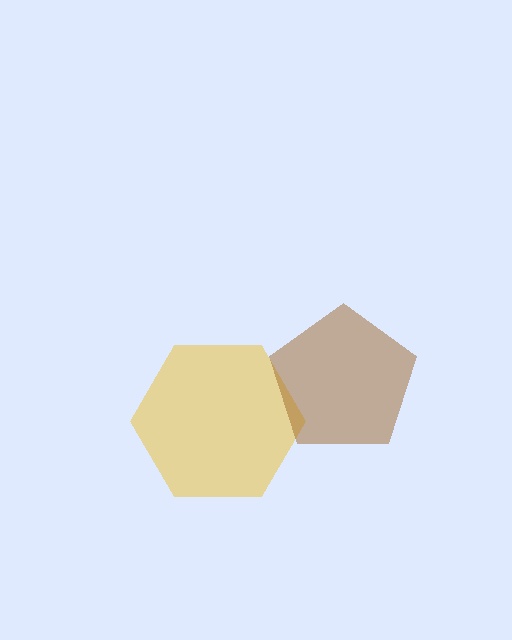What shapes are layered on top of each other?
The layered shapes are: a yellow hexagon, a brown pentagon.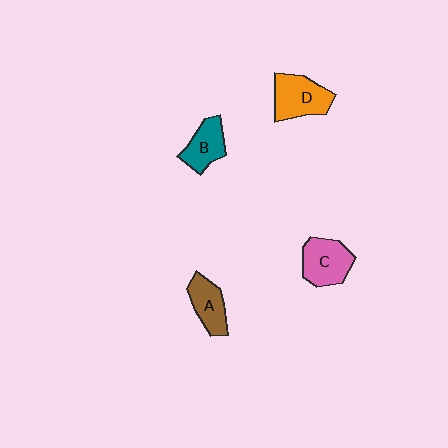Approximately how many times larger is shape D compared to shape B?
Approximately 1.3 times.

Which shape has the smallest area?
Shape B (teal).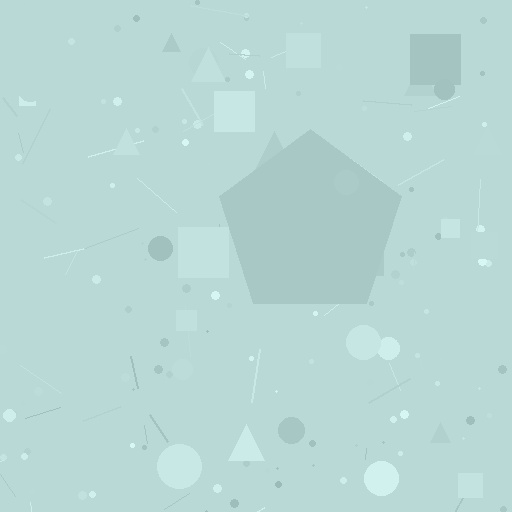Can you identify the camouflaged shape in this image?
The camouflaged shape is a pentagon.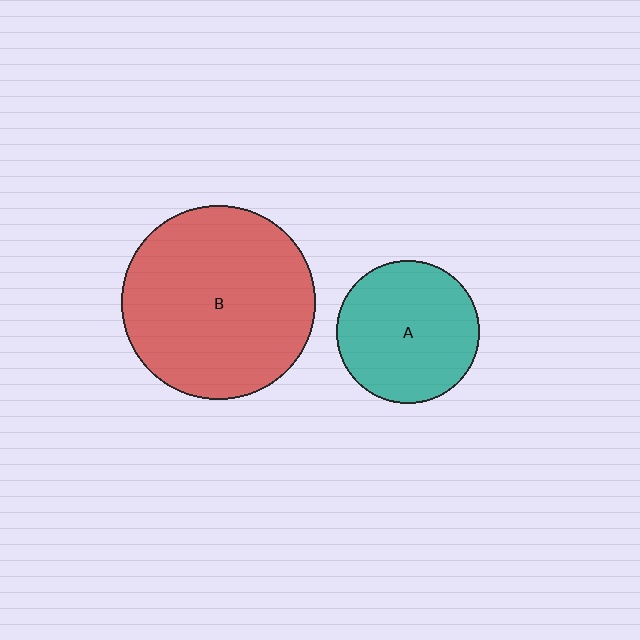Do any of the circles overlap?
No, none of the circles overlap.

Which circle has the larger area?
Circle B (red).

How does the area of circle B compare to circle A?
Approximately 1.8 times.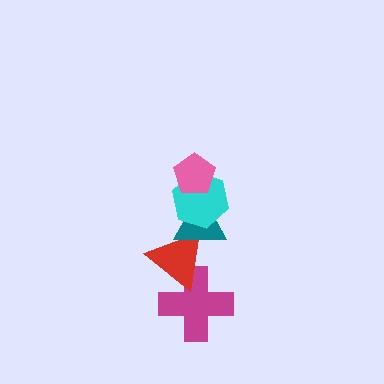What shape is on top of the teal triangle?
The cyan hexagon is on top of the teal triangle.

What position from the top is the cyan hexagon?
The cyan hexagon is 2nd from the top.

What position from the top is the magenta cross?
The magenta cross is 5th from the top.